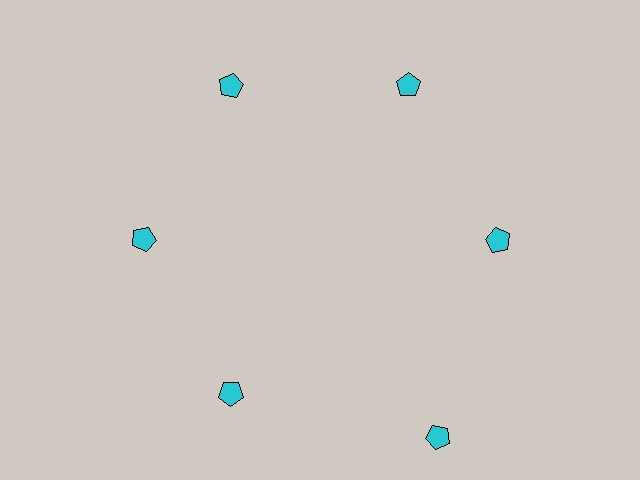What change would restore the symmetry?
The symmetry would be restored by moving it inward, back onto the ring so that all 6 pentagons sit at equal angles and equal distance from the center.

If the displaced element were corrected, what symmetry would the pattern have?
It would have 6-fold rotational symmetry — the pattern would map onto itself every 60 degrees.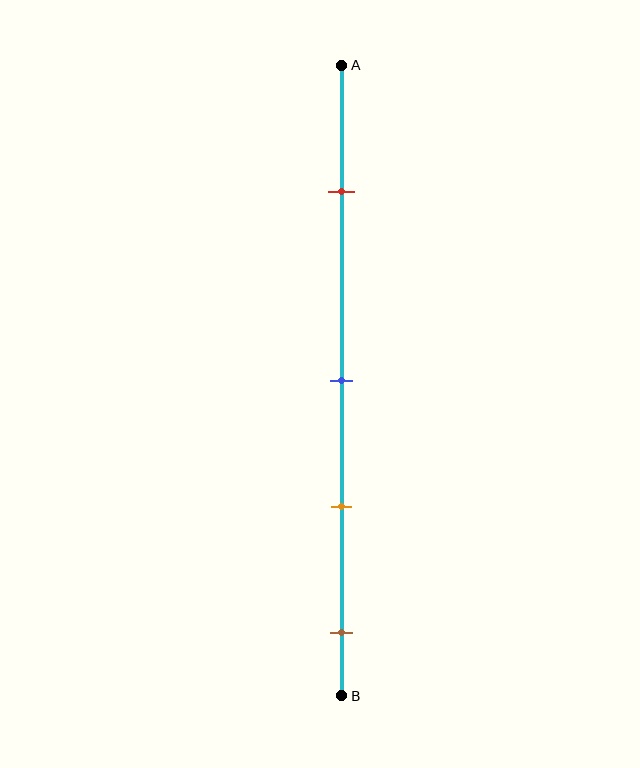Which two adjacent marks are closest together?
The blue and orange marks are the closest adjacent pair.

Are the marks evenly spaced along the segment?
No, the marks are not evenly spaced.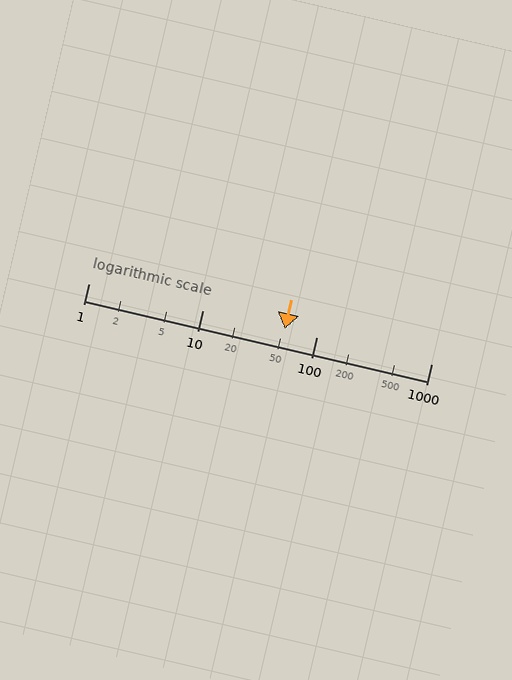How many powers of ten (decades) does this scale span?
The scale spans 3 decades, from 1 to 1000.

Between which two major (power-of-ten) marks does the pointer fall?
The pointer is between 10 and 100.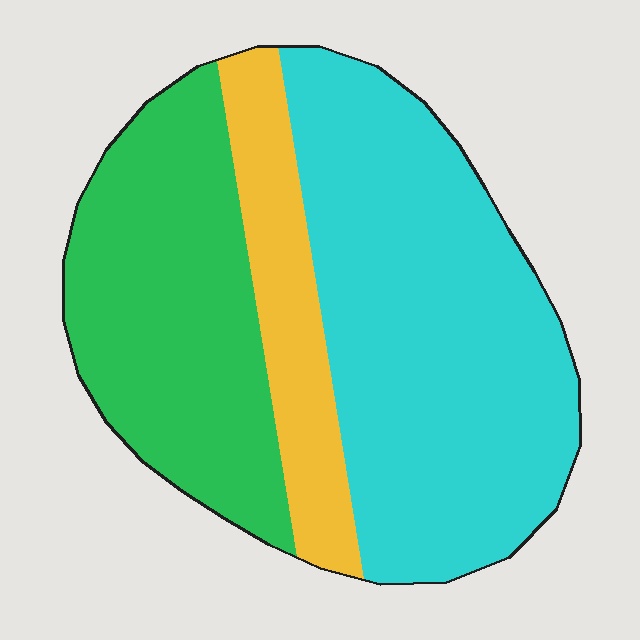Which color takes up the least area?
Yellow, at roughly 15%.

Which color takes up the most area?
Cyan, at roughly 50%.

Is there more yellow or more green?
Green.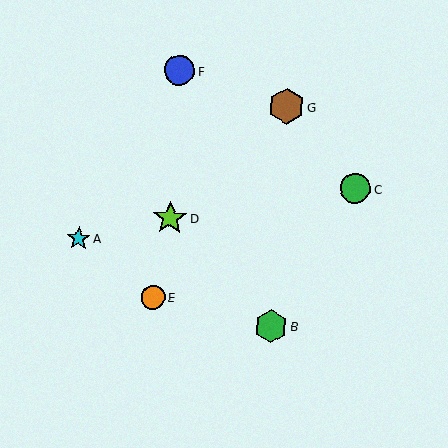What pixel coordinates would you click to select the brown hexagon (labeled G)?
Click at (287, 106) to select the brown hexagon G.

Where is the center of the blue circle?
The center of the blue circle is at (179, 71).